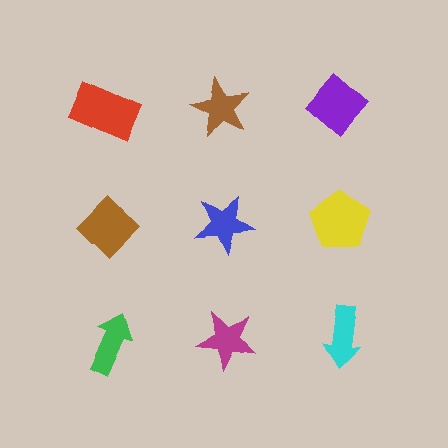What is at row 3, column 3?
A cyan arrow.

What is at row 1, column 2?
A brown star.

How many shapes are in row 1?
3 shapes.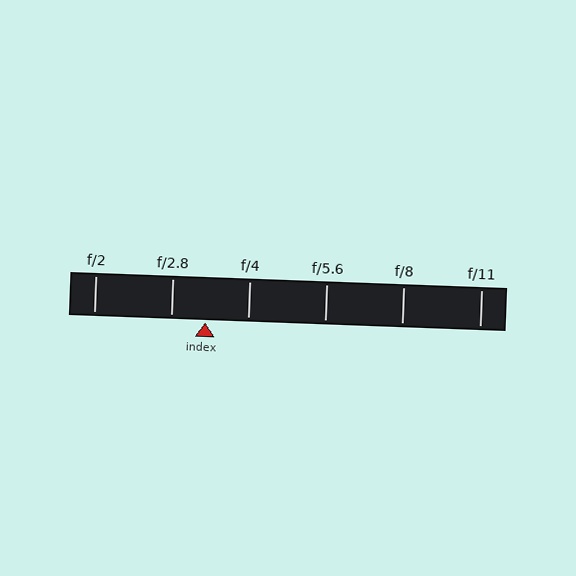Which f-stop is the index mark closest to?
The index mark is closest to f/2.8.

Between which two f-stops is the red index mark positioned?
The index mark is between f/2.8 and f/4.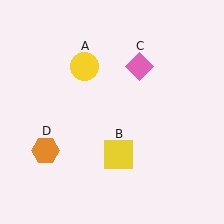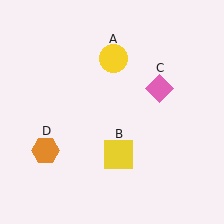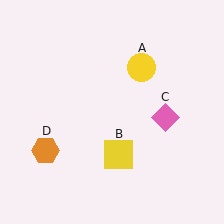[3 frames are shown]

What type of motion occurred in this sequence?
The yellow circle (object A), pink diamond (object C) rotated clockwise around the center of the scene.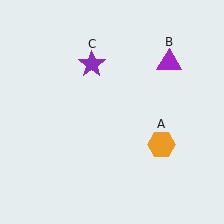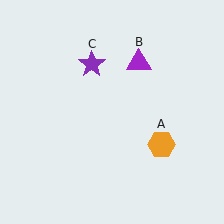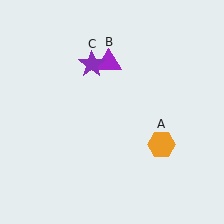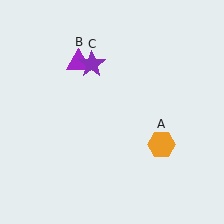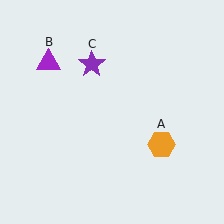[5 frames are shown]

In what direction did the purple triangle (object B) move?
The purple triangle (object B) moved left.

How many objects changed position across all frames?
1 object changed position: purple triangle (object B).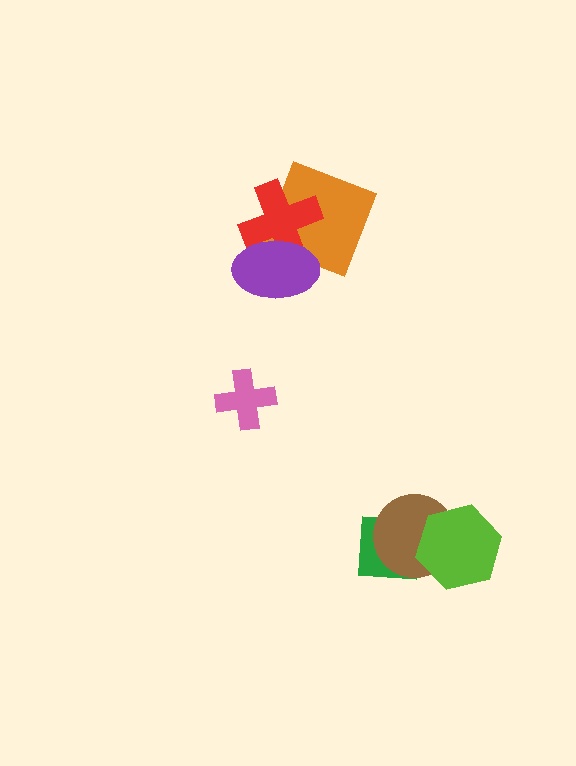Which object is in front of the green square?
The brown circle is in front of the green square.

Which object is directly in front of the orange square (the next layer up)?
The red cross is directly in front of the orange square.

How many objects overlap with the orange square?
2 objects overlap with the orange square.